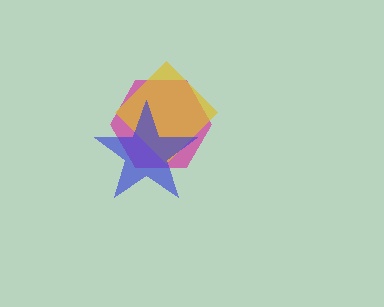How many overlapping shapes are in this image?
There are 3 overlapping shapes in the image.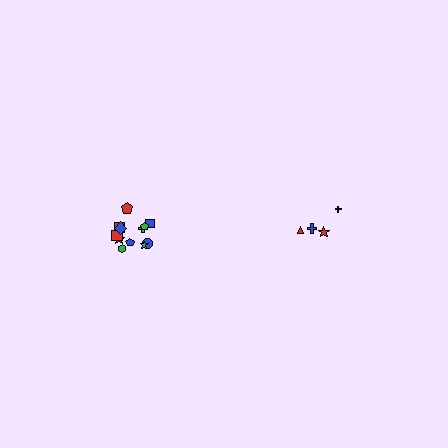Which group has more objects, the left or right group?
The left group.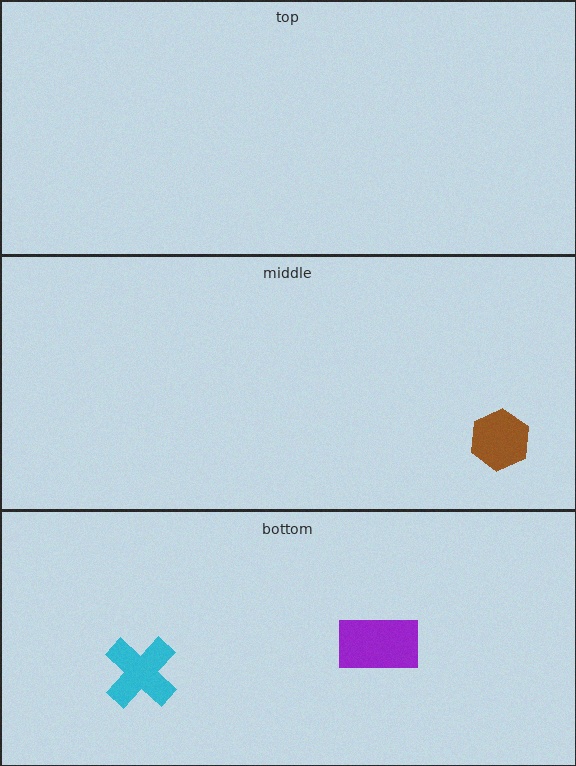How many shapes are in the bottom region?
2.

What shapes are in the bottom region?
The cyan cross, the purple rectangle.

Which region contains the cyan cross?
The bottom region.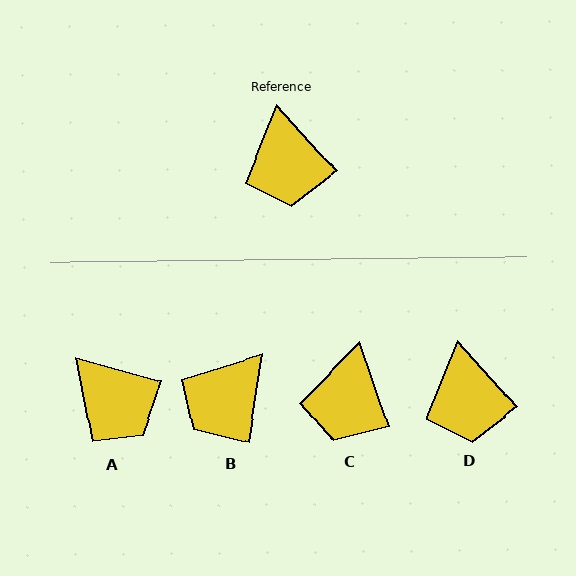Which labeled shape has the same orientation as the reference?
D.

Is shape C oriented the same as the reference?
No, it is off by about 23 degrees.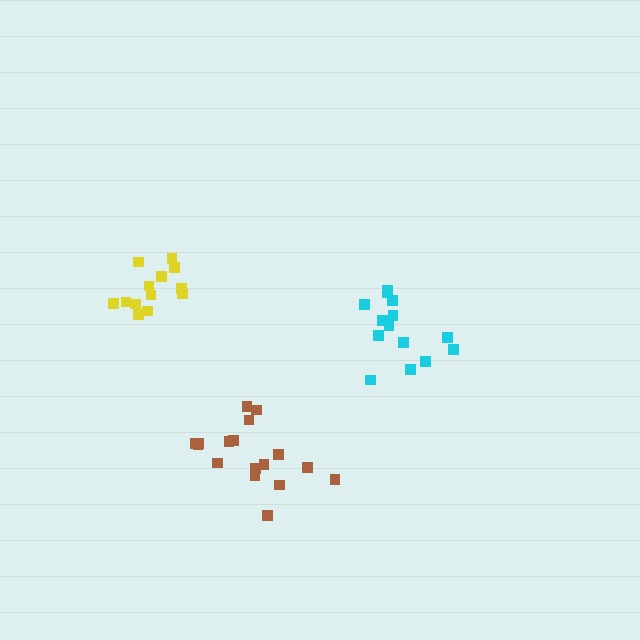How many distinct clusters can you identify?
There are 3 distinct clusters.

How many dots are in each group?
Group 1: 14 dots, Group 2: 13 dots, Group 3: 17 dots (44 total).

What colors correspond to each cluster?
The clusters are colored: cyan, yellow, brown.